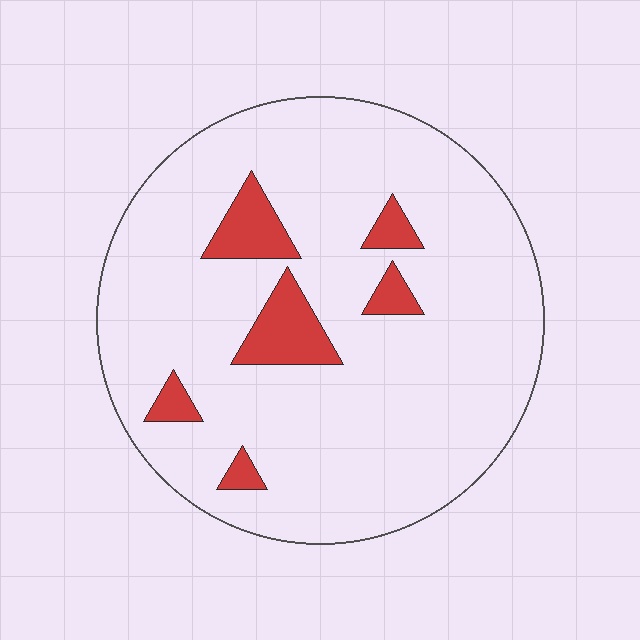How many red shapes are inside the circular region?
6.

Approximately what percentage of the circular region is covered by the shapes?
Approximately 10%.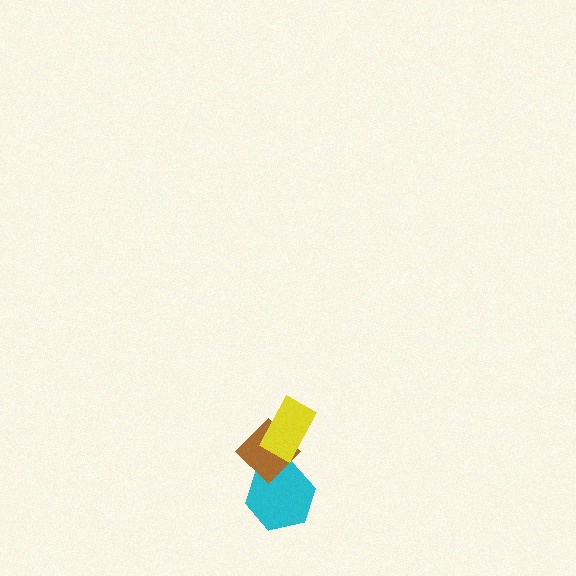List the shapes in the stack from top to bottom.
From top to bottom: the yellow rectangle, the brown diamond, the cyan hexagon.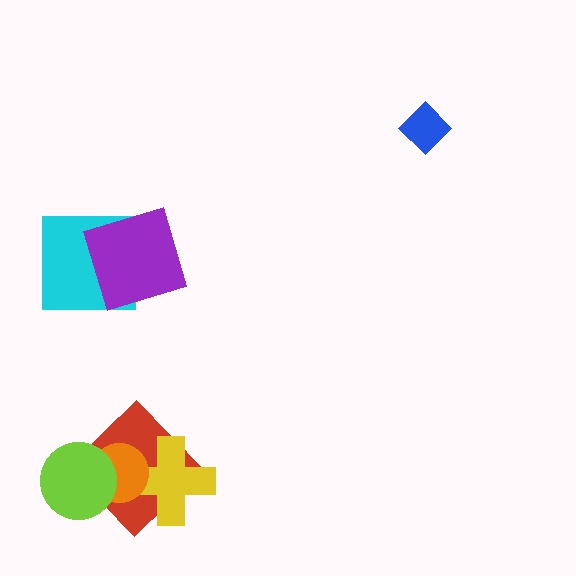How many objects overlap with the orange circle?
3 objects overlap with the orange circle.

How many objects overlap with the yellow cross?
2 objects overlap with the yellow cross.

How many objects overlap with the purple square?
1 object overlaps with the purple square.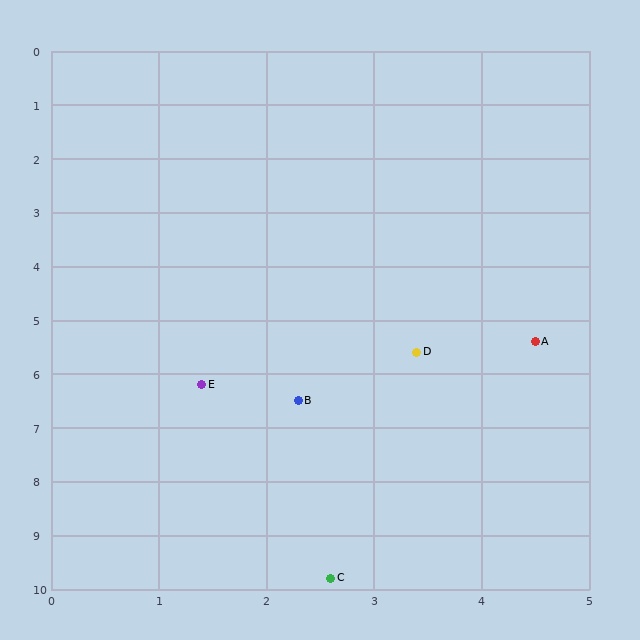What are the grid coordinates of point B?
Point B is at approximately (2.3, 6.5).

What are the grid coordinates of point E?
Point E is at approximately (1.4, 6.2).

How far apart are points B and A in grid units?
Points B and A are about 2.5 grid units apart.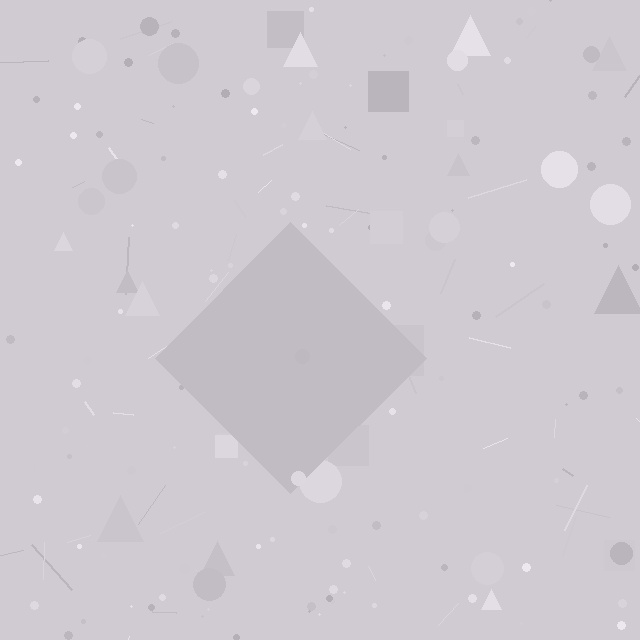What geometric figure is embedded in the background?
A diamond is embedded in the background.